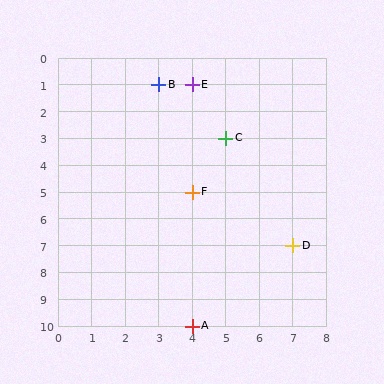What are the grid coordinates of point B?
Point B is at grid coordinates (3, 1).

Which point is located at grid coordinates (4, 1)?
Point E is at (4, 1).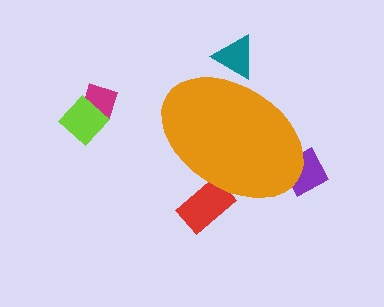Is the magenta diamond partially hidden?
No, the magenta diamond is fully visible.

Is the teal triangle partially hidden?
Yes, the teal triangle is partially hidden behind the orange ellipse.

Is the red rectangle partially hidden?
Yes, the red rectangle is partially hidden behind the orange ellipse.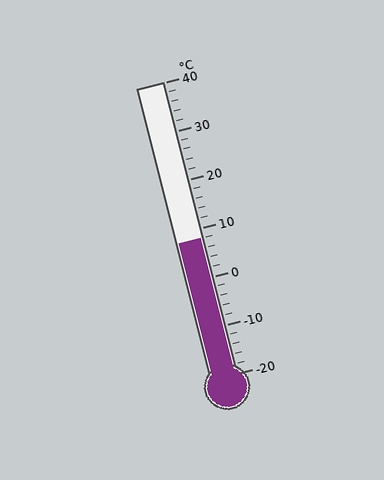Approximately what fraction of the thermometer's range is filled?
The thermometer is filled to approximately 45% of its range.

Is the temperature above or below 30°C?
The temperature is below 30°C.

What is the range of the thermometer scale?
The thermometer scale ranges from -20°C to 40°C.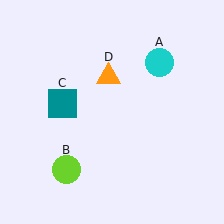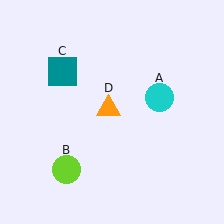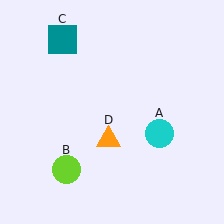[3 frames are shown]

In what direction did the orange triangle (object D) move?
The orange triangle (object D) moved down.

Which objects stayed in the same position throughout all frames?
Lime circle (object B) remained stationary.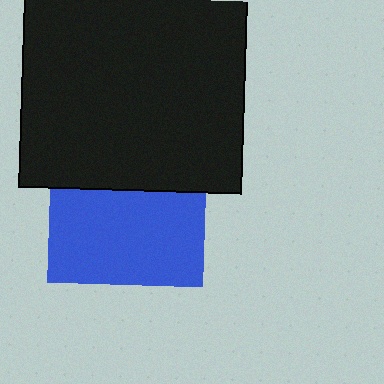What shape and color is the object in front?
The object in front is a black rectangle.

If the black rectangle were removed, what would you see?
You would see the complete blue square.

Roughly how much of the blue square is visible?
About half of it is visible (roughly 60%).